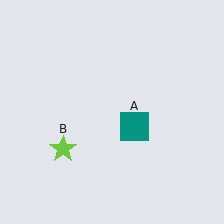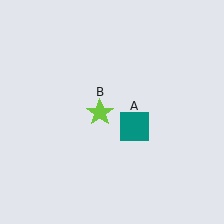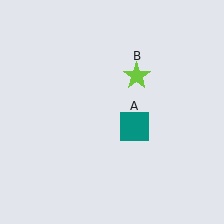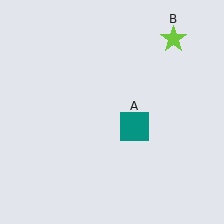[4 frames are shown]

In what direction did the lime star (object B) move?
The lime star (object B) moved up and to the right.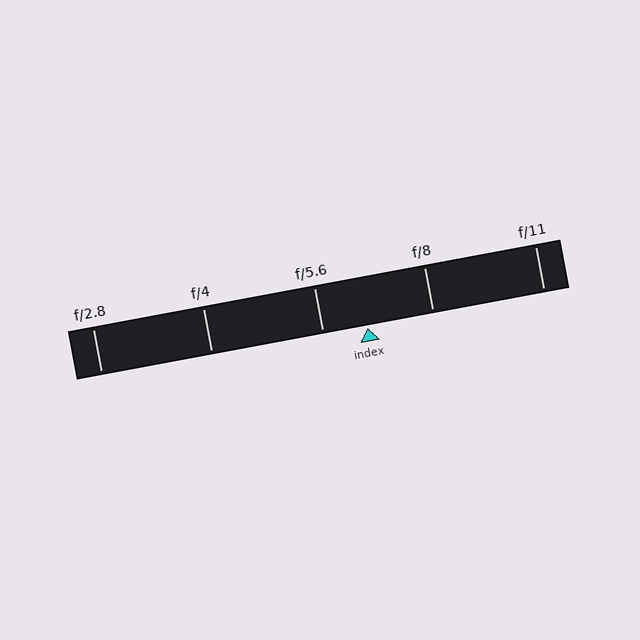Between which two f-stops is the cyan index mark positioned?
The index mark is between f/5.6 and f/8.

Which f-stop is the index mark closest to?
The index mark is closest to f/5.6.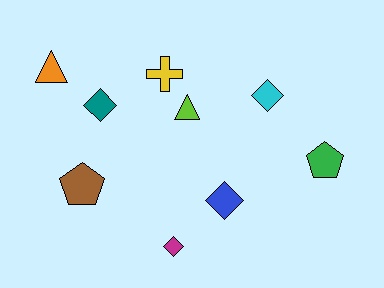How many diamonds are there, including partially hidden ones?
There are 4 diamonds.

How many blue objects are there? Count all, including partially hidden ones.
There is 1 blue object.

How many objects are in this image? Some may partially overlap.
There are 9 objects.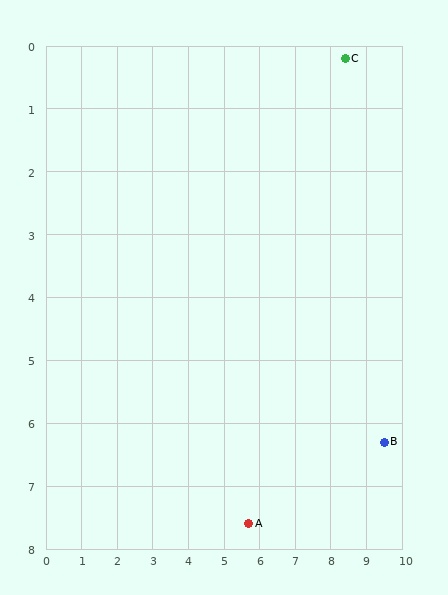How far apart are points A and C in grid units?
Points A and C are about 7.9 grid units apart.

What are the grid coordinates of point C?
Point C is at approximately (8.4, 0.2).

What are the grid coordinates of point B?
Point B is at approximately (9.5, 6.3).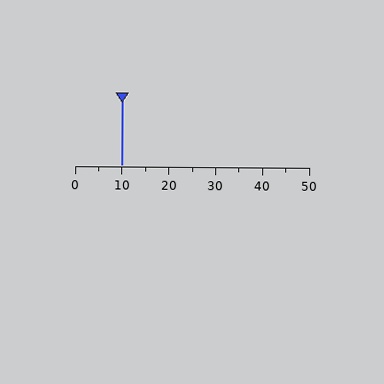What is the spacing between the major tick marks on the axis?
The major ticks are spaced 10 apart.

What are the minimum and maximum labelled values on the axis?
The axis runs from 0 to 50.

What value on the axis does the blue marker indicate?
The marker indicates approximately 10.